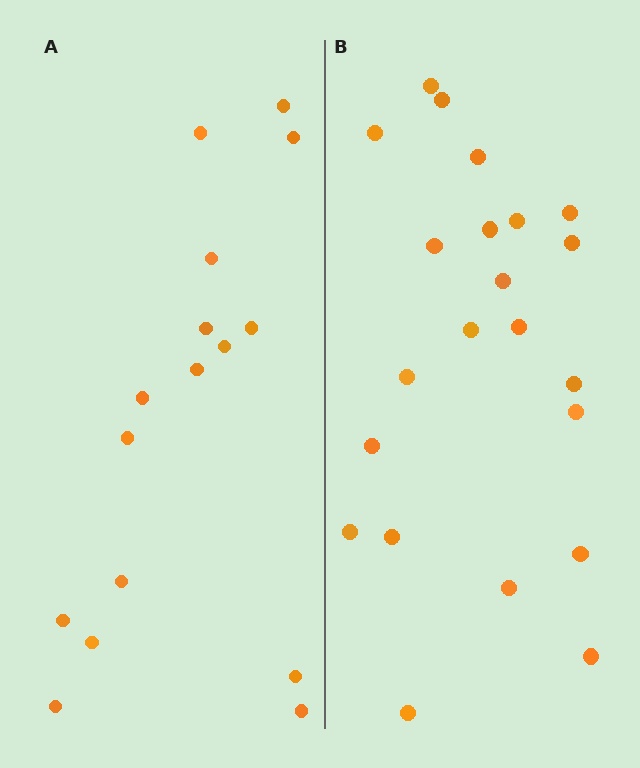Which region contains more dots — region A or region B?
Region B (the right region) has more dots.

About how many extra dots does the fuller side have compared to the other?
Region B has about 6 more dots than region A.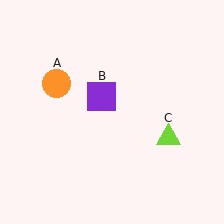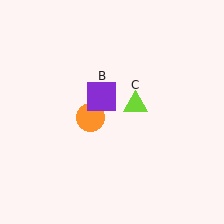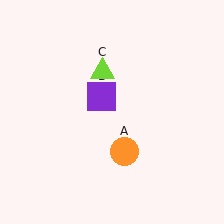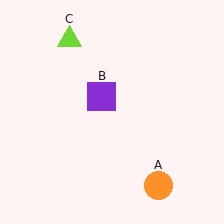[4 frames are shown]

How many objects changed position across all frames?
2 objects changed position: orange circle (object A), lime triangle (object C).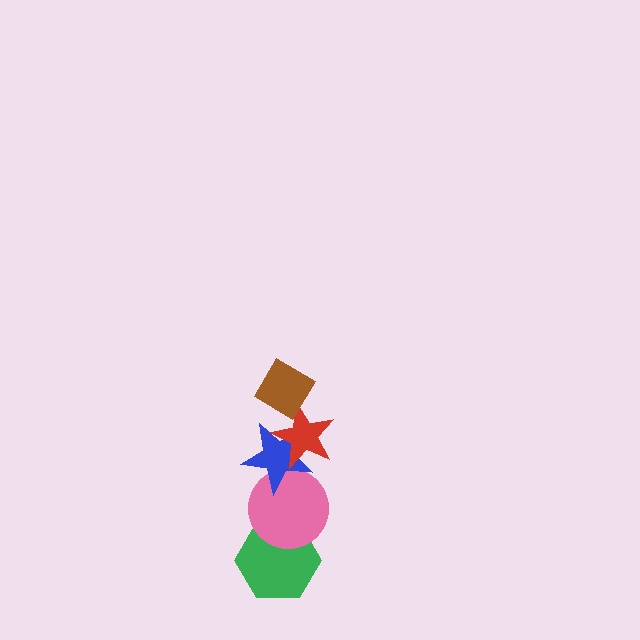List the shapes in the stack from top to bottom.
From top to bottom: the brown diamond, the red star, the blue star, the pink circle, the green hexagon.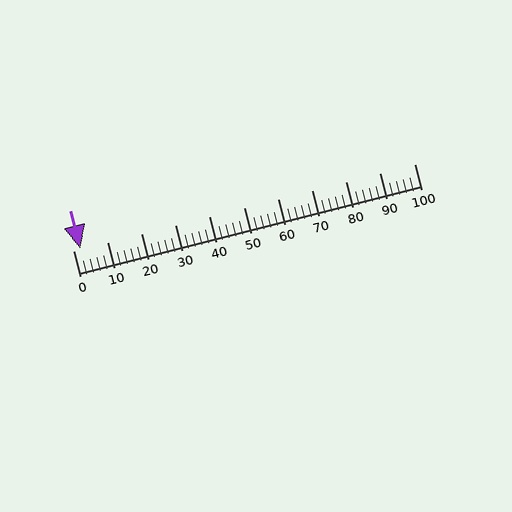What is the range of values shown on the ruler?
The ruler shows values from 0 to 100.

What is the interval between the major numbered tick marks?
The major tick marks are spaced 10 units apart.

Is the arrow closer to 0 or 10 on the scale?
The arrow is closer to 0.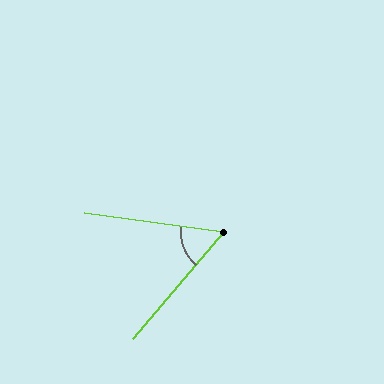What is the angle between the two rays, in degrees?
Approximately 57 degrees.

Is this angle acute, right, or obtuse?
It is acute.